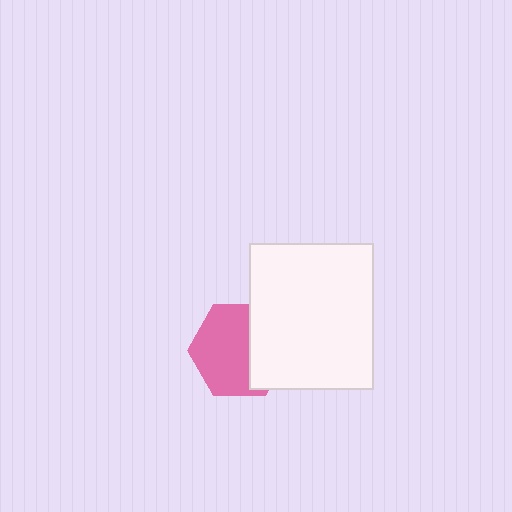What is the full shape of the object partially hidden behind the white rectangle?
The partially hidden object is a pink hexagon.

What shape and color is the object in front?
The object in front is a white rectangle.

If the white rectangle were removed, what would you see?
You would see the complete pink hexagon.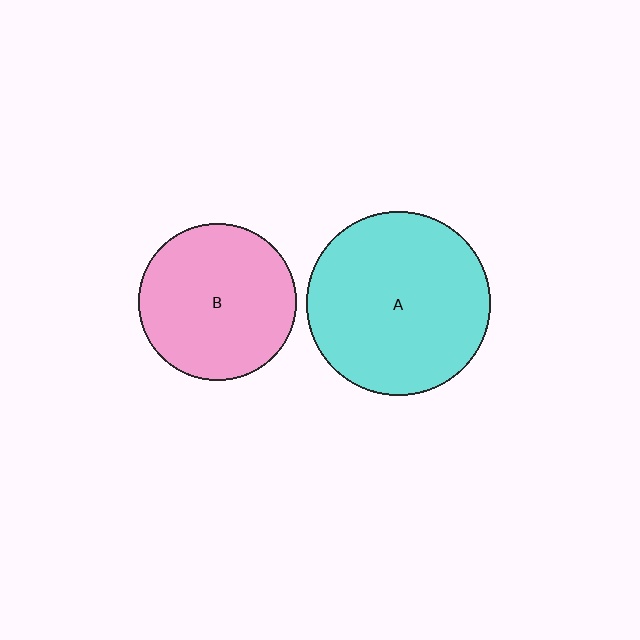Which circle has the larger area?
Circle A (cyan).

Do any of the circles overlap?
No, none of the circles overlap.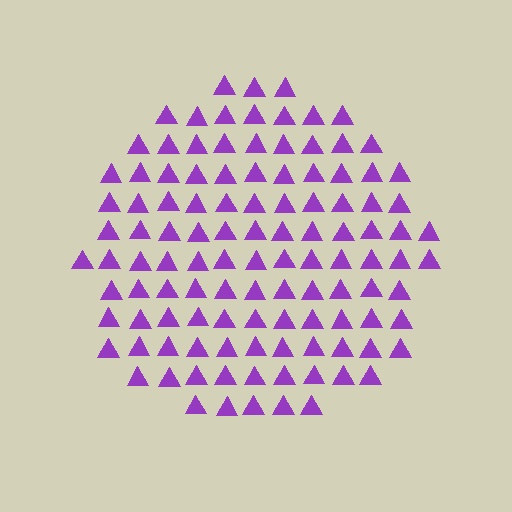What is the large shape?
The large shape is a circle.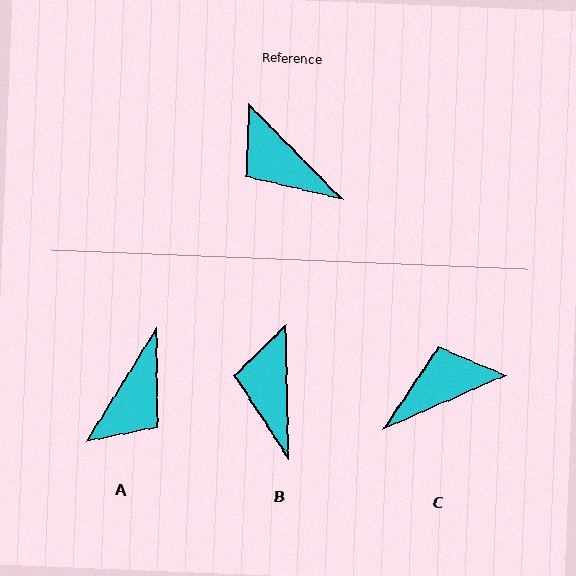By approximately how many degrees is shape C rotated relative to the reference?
Approximately 111 degrees clockwise.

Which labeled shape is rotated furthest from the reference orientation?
C, about 111 degrees away.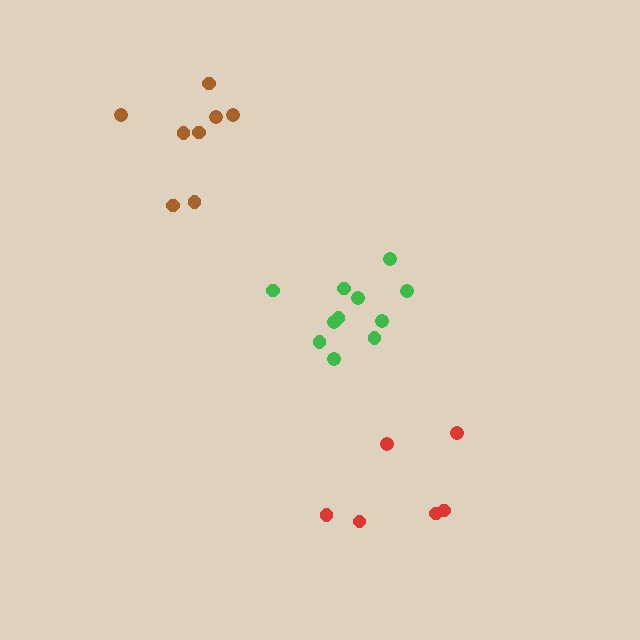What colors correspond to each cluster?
The clusters are colored: brown, green, red.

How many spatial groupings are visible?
There are 3 spatial groupings.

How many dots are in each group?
Group 1: 8 dots, Group 2: 11 dots, Group 3: 6 dots (25 total).